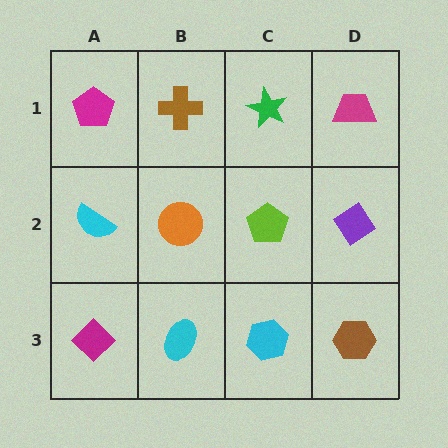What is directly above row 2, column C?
A green star.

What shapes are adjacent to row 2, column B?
A brown cross (row 1, column B), a cyan ellipse (row 3, column B), a cyan semicircle (row 2, column A), a lime pentagon (row 2, column C).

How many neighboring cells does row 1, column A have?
2.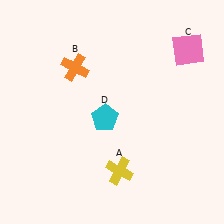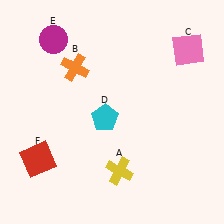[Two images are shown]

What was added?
A magenta circle (E), a red square (F) were added in Image 2.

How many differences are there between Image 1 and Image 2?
There are 2 differences between the two images.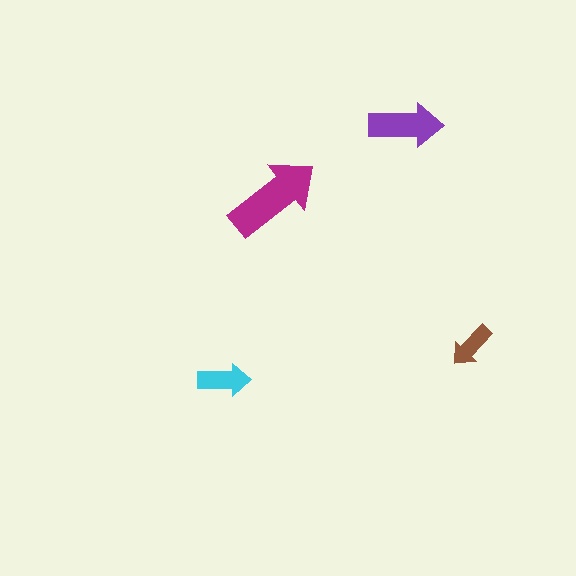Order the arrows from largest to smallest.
the magenta one, the purple one, the cyan one, the brown one.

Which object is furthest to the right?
The brown arrow is rightmost.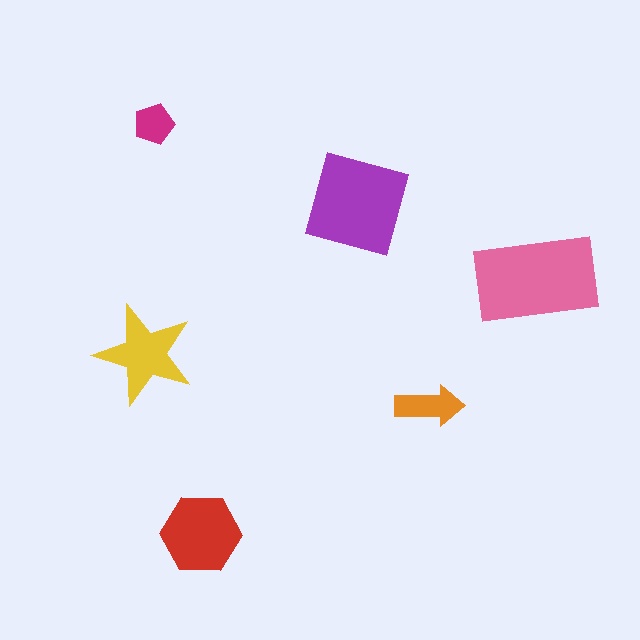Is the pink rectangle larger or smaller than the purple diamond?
Larger.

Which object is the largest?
The pink rectangle.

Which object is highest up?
The magenta pentagon is topmost.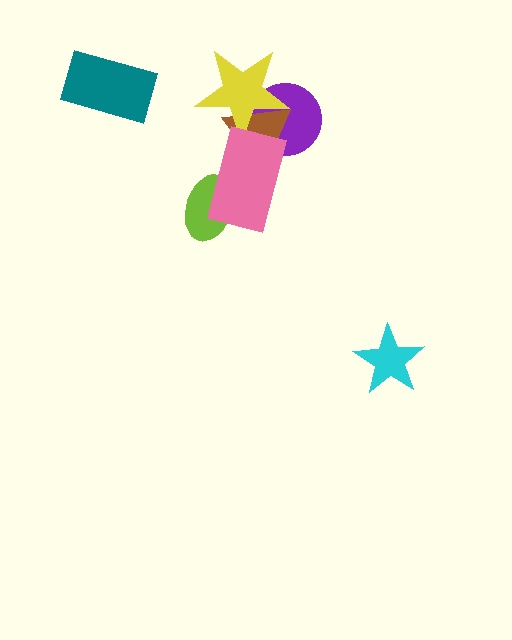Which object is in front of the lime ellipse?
The pink rectangle is in front of the lime ellipse.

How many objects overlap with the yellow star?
3 objects overlap with the yellow star.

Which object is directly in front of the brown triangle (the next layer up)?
The yellow star is directly in front of the brown triangle.